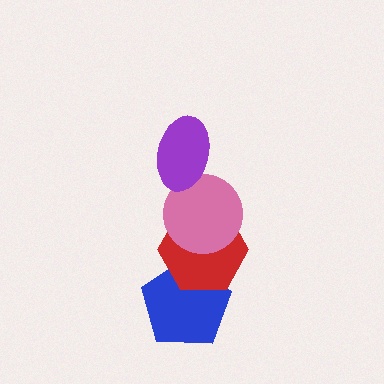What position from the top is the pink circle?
The pink circle is 2nd from the top.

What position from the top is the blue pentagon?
The blue pentagon is 4th from the top.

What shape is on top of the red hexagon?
The pink circle is on top of the red hexagon.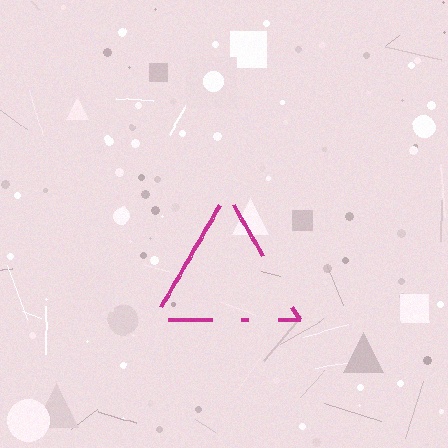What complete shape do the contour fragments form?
The contour fragments form a triangle.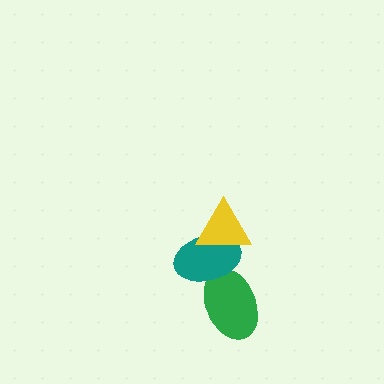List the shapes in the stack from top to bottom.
From top to bottom: the yellow triangle, the teal ellipse, the green ellipse.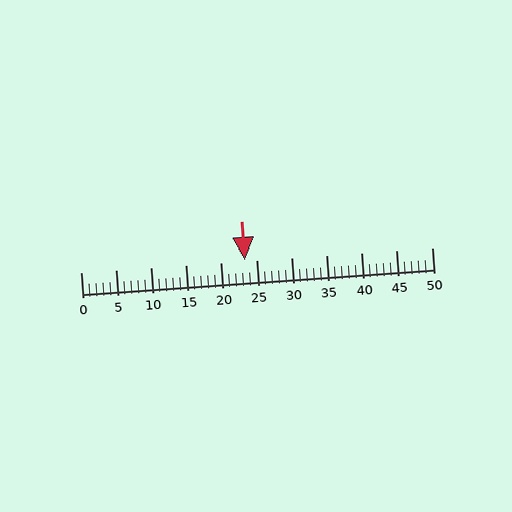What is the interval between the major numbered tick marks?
The major tick marks are spaced 5 units apart.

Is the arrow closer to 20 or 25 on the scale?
The arrow is closer to 25.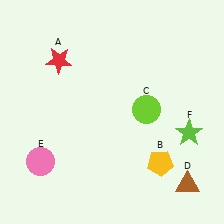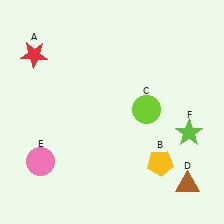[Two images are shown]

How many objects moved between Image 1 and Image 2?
1 object moved between the two images.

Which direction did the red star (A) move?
The red star (A) moved left.